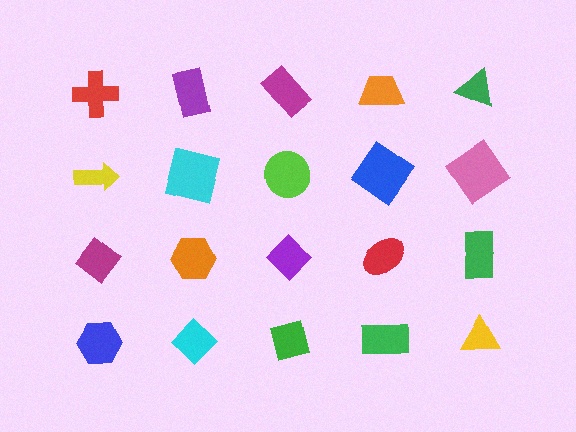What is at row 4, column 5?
A yellow triangle.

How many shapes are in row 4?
5 shapes.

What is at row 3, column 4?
A red ellipse.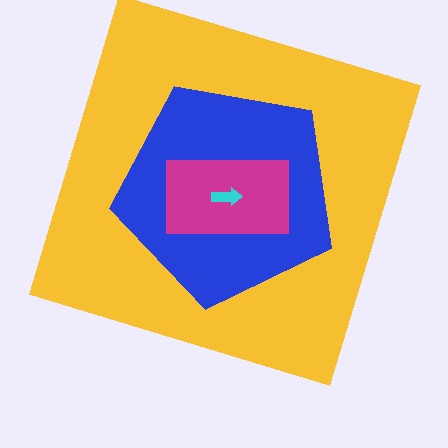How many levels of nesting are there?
4.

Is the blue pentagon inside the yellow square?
Yes.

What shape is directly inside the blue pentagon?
The magenta rectangle.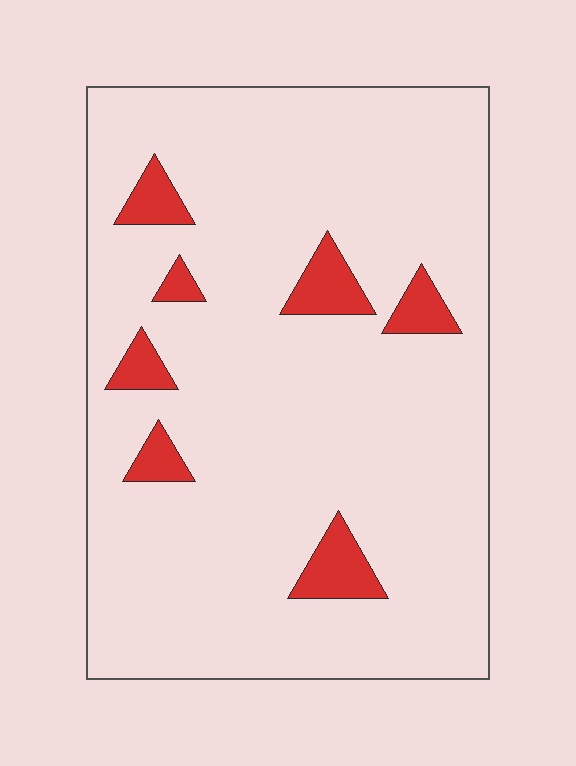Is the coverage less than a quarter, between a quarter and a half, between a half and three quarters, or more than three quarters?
Less than a quarter.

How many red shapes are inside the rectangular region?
7.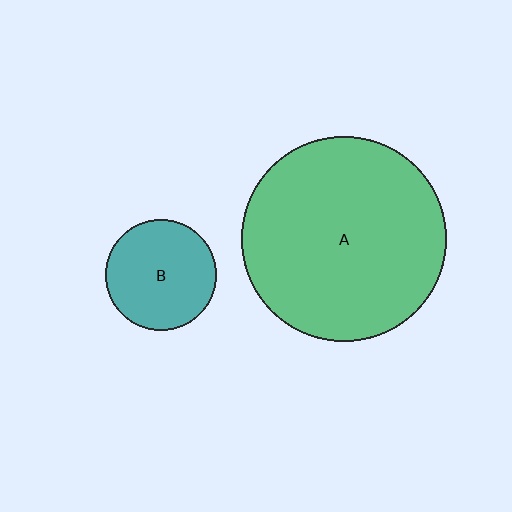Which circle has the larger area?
Circle A (green).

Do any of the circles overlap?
No, none of the circles overlap.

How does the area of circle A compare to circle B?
Approximately 3.4 times.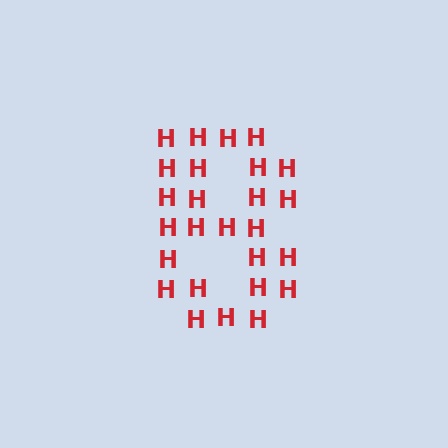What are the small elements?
The small elements are letter H's.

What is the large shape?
The large shape is the digit 8.